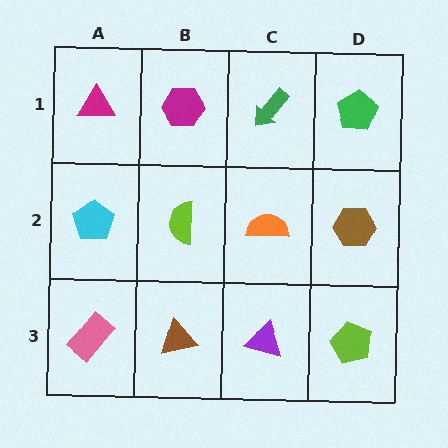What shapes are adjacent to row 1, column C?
An orange semicircle (row 2, column C), a magenta hexagon (row 1, column B), a green pentagon (row 1, column D).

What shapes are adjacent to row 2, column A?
A magenta triangle (row 1, column A), a pink rectangle (row 3, column A), a lime semicircle (row 2, column B).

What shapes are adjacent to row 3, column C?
An orange semicircle (row 2, column C), a brown triangle (row 3, column B), a lime pentagon (row 3, column D).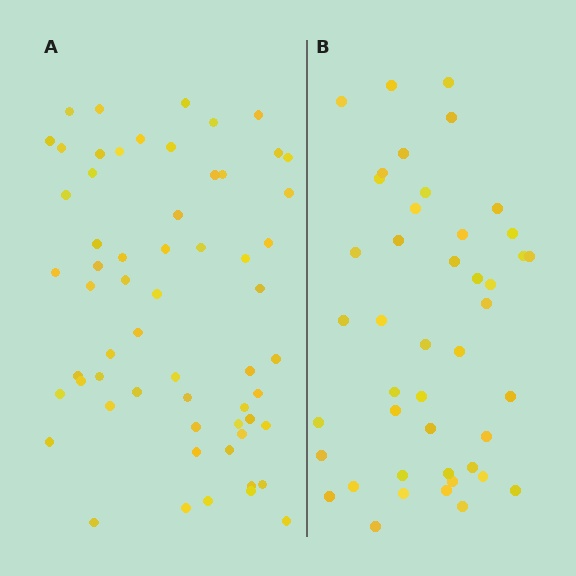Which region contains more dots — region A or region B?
Region A (the left region) has more dots.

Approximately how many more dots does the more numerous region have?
Region A has approximately 15 more dots than region B.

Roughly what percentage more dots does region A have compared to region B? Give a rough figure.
About 35% more.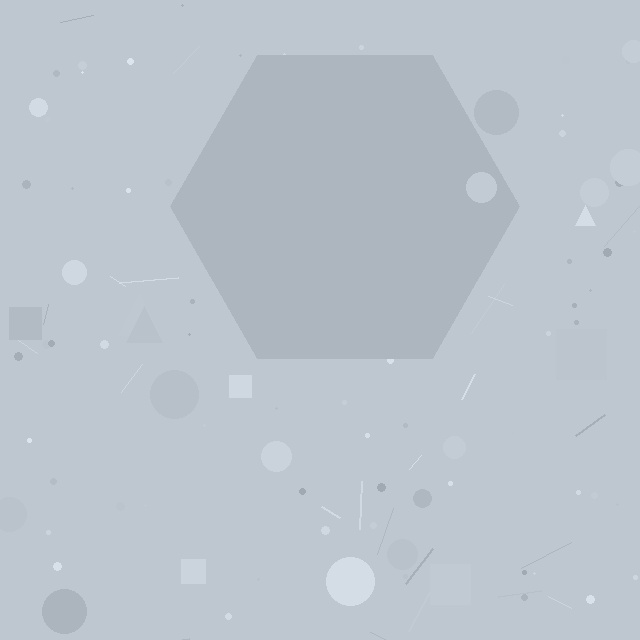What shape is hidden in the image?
A hexagon is hidden in the image.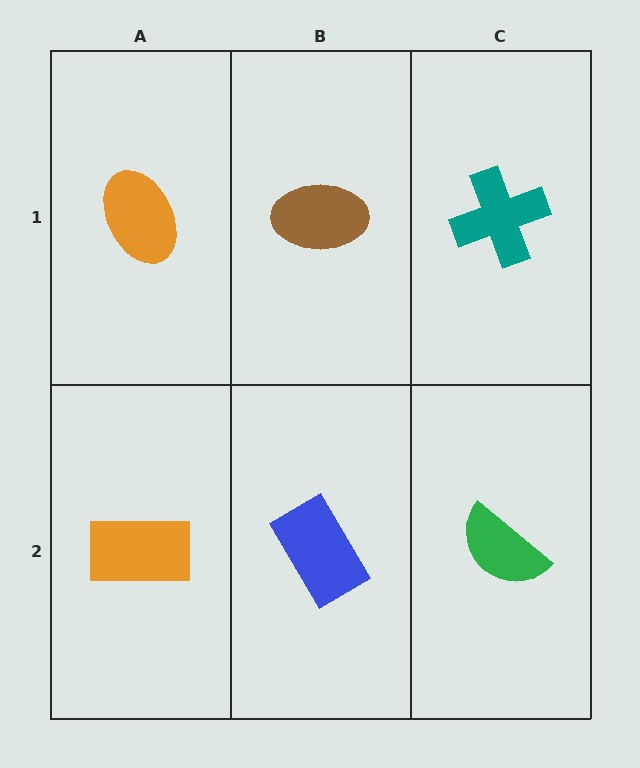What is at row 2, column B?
A blue rectangle.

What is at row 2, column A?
An orange rectangle.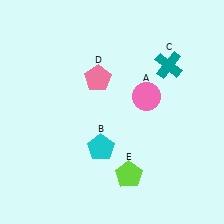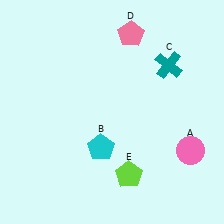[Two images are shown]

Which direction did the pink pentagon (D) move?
The pink pentagon (D) moved up.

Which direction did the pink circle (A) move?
The pink circle (A) moved down.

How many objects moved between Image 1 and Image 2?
2 objects moved between the two images.